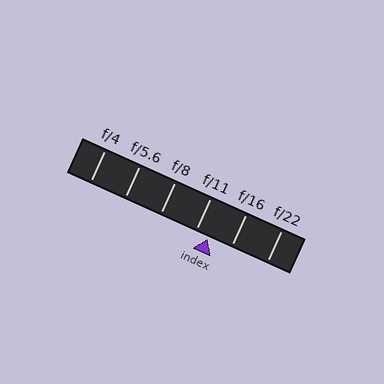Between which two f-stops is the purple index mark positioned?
The index mark is between f/11 and f/16.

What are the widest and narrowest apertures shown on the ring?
The widest aperture shown is f/4 and the narrowest is f/22.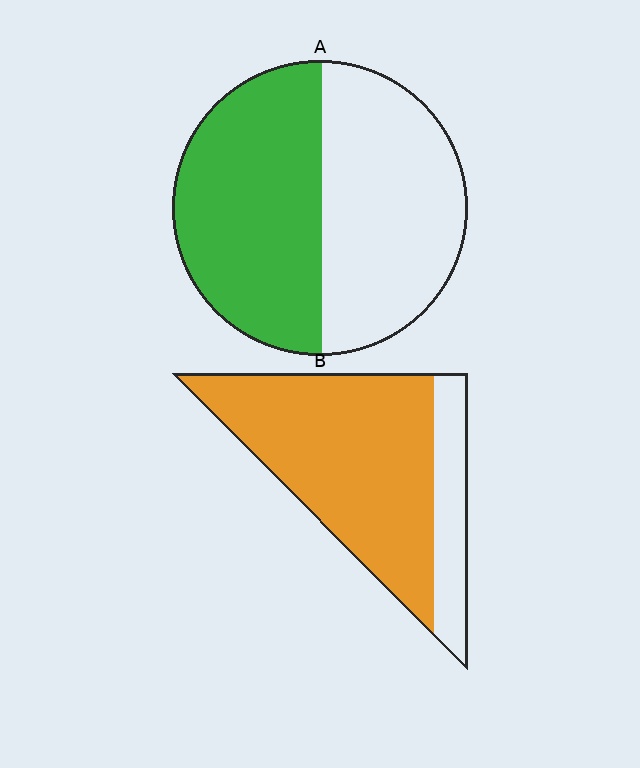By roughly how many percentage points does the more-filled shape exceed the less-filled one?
By roughly 30 percentage points (B over A).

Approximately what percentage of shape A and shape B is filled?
A is approximately 50% and B is approximately 80%.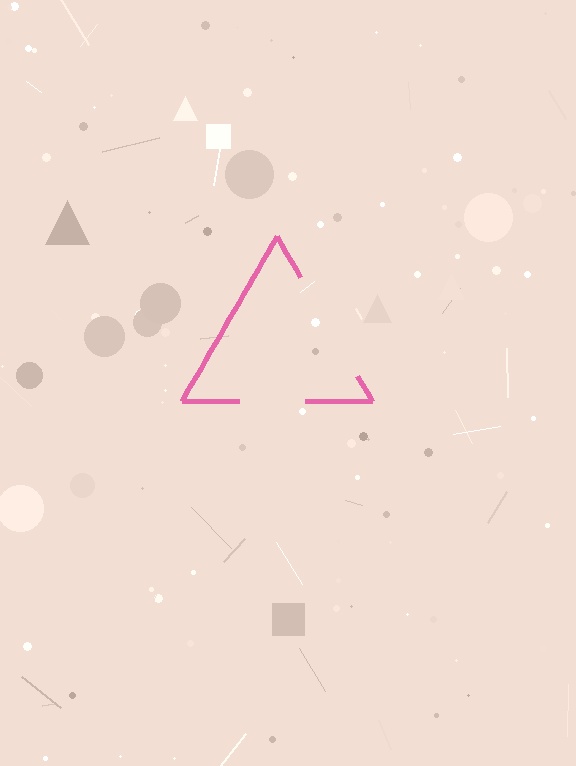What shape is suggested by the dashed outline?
The dashed outline suggests a triangle.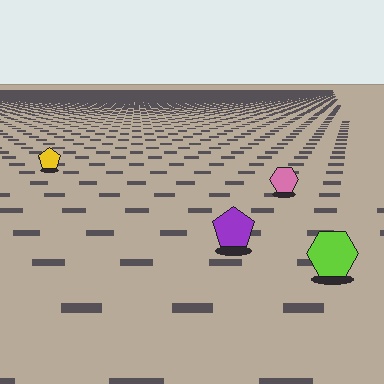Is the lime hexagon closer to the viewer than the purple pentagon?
Yes. The lime hexagon is closer — you can tell from the texture gradient: the ground texture is coarser near it.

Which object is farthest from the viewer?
The yellow pentagon is farthest from the viewer. It appears smaller and the ground texture around it is denser.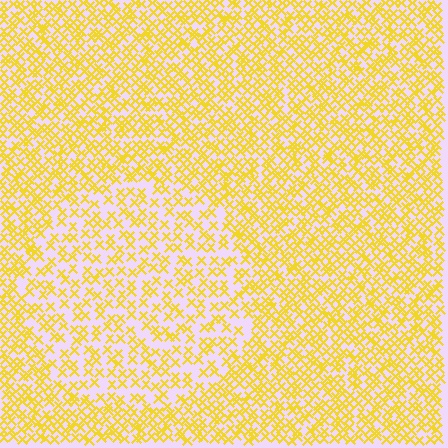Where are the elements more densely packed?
The elements are more densely packed outside the circle boundary.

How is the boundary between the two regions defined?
The boundary is defined by a change in element density (approximately 1.8x ratio). All elements are the same color, size, and shape.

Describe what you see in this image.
The image contains small yellow elements arranged at two different densities. A circle-shaped region is visible where the elements are less densely packed than the surrounding area.